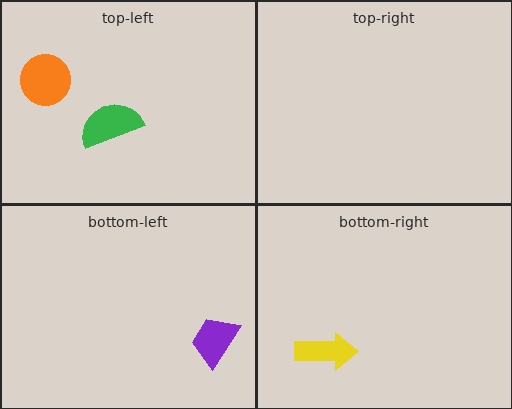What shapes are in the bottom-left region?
The purple trapezoid.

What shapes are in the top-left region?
The orange circle, the green semicircle.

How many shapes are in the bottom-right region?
1.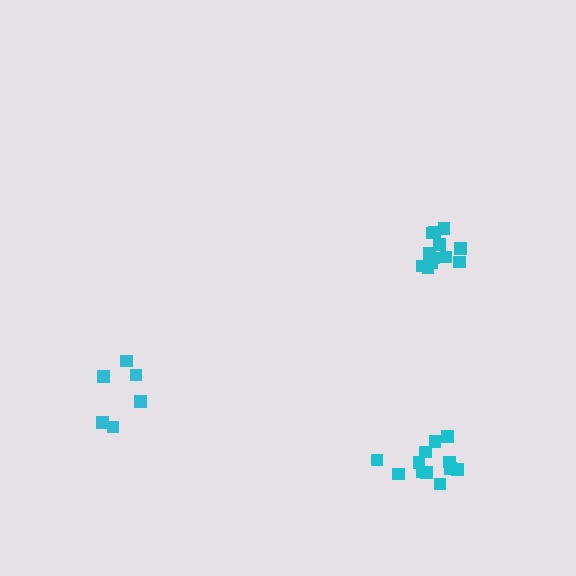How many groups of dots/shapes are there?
There are 3 groups.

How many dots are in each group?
Group 1: 12 dots, Group 2: 6 dots, Group 3: 12 dots (30 total).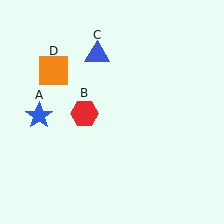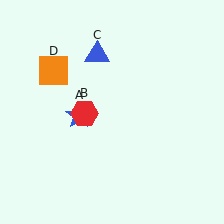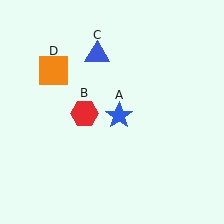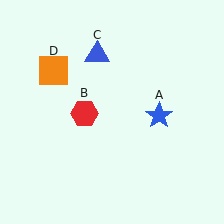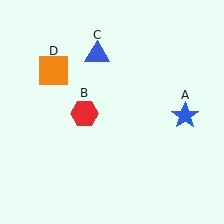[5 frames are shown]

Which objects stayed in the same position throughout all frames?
Red hexagon (object B) and blue triangle (object C) and orange square (object D) remained stationary.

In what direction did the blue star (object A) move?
The blue star (object A) moved right.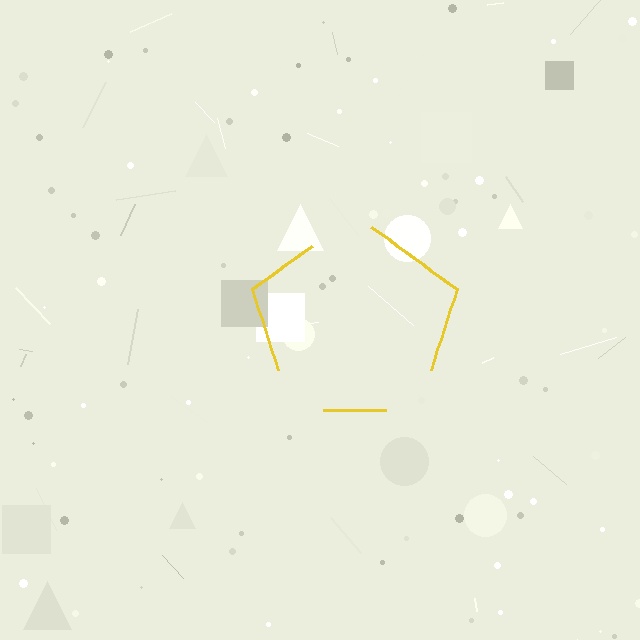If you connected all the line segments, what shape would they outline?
They would outline a pentagon.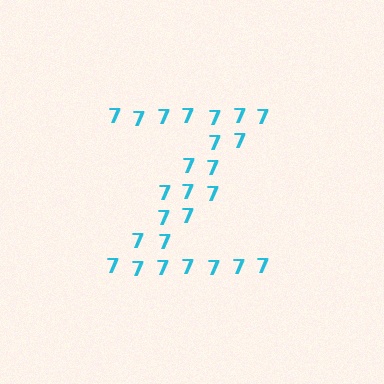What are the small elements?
The small elements are digit 7's.